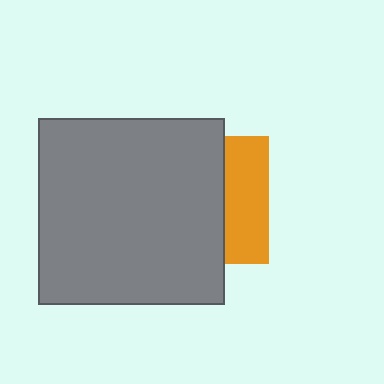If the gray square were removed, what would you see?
You would see the complete orange square.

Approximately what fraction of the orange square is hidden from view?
Roughly 66% of the orange square is hidden behind the gray square.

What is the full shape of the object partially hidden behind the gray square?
The partially hidden object is an orange square.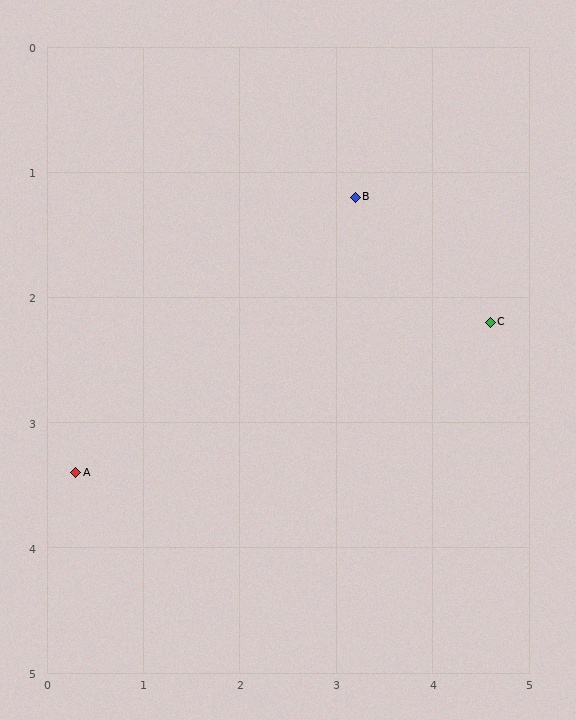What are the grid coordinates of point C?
Point C is at approximately (4.6, 2.2).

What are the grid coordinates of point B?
Point B is at approximately (3.2, 1.2).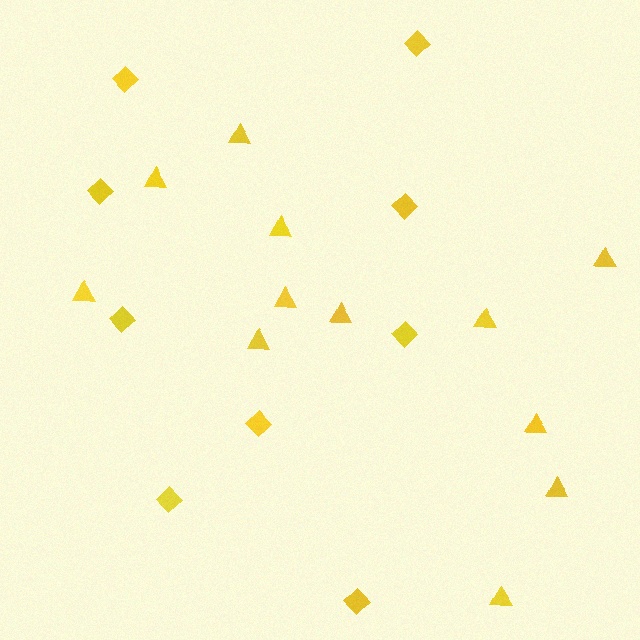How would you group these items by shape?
There are 2 groups: one group of triangles (12) and one group of diamonds (9).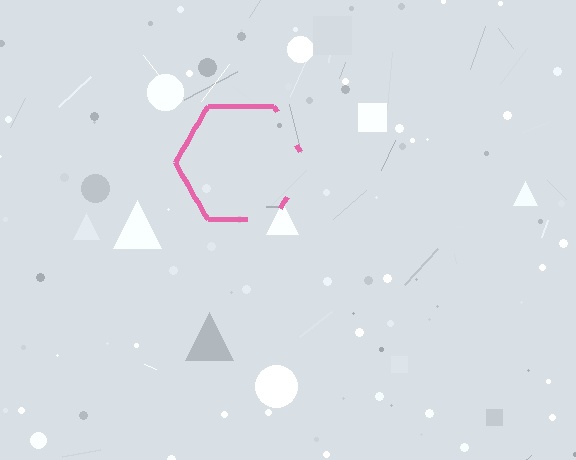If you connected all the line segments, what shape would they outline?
They would outline a hexagon.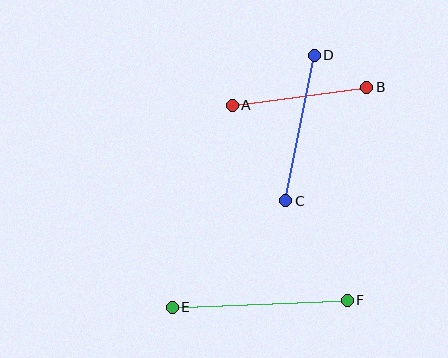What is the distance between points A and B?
The distance is approximately 136 pixels.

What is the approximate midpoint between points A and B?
The midpoint is at approximately (299, 96) pixels.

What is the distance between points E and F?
The distance is approximately 175 pixels.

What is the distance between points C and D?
The distance is approximately 149 pixels.